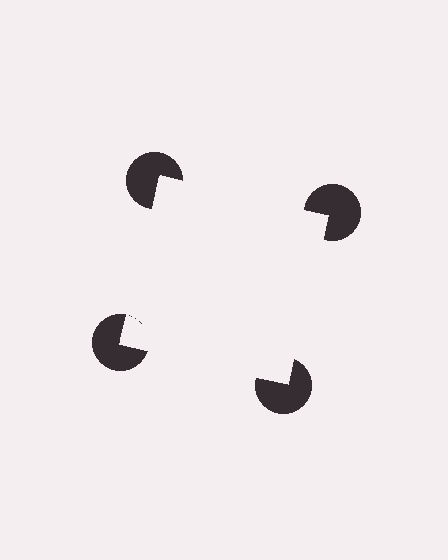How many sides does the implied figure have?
4 sides.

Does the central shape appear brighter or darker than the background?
It typically appears slightly brighter than the background, even though no actual brightness change is drawn.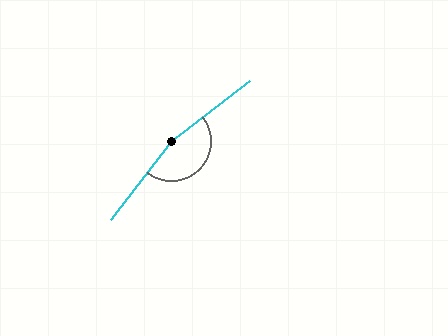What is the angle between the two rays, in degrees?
Approximately 165 degrees.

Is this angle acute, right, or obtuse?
It is obtuse.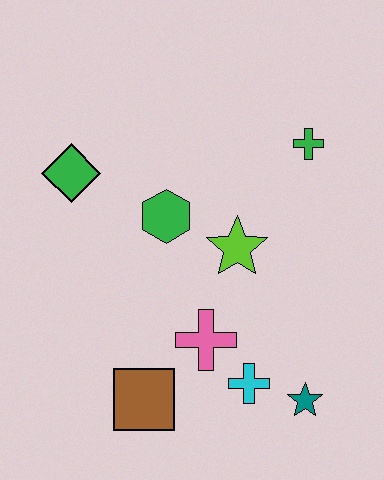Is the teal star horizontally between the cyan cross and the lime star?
No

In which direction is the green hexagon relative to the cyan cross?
The green hexagon is above the cyan cross.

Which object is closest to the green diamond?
The green hexagon is closest to the green diamond.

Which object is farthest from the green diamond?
The teal star is farthest from the green diamond.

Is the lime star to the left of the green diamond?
No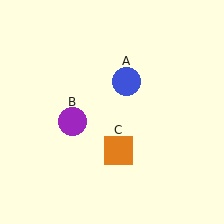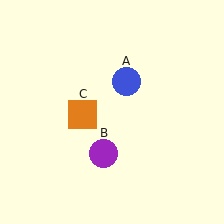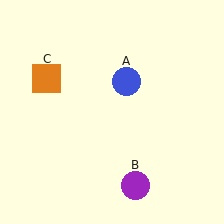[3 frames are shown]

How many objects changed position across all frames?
2 objects changed position: purple circle (object B), orange square (object C).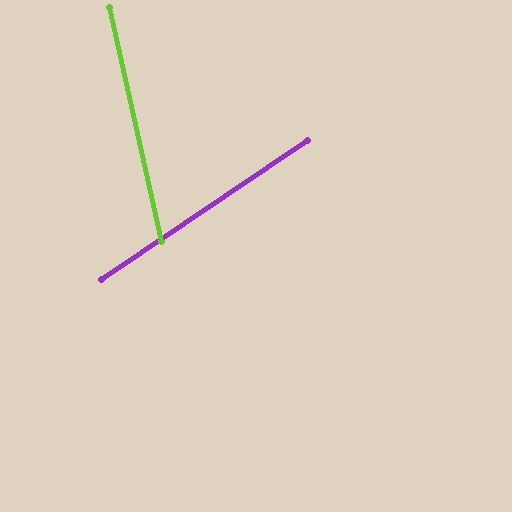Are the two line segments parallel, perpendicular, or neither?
Neither parallel nor perpendicular — they differ by about 68°.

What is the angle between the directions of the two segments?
Approximately 68 degrees.